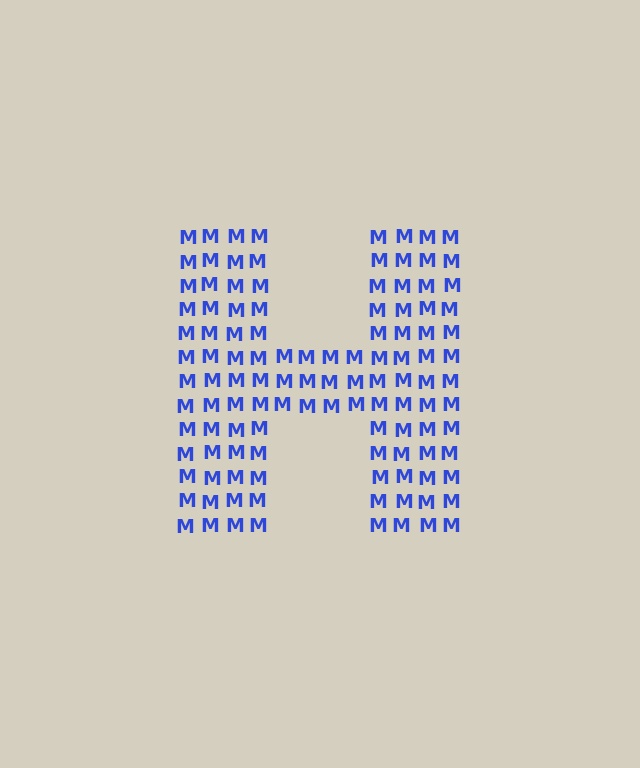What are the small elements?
The small elements are letter M's.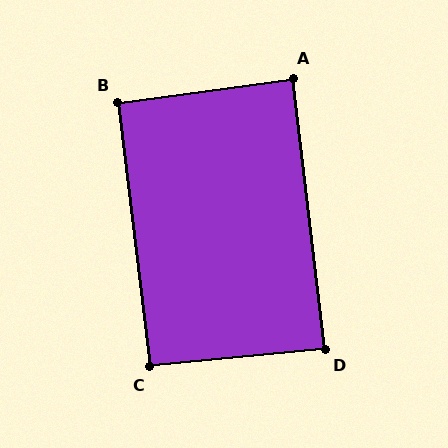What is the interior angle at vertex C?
Approximately 91 degrees (approximately right).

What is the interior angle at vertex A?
Approximately 89 degrees (approximately right).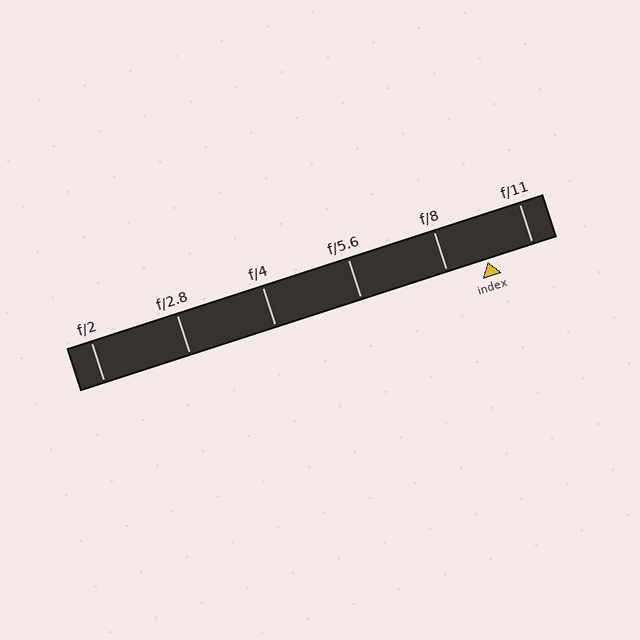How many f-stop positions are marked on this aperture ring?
There are 6 f-stop positions marked.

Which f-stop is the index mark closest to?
The index mark is closest to f/8.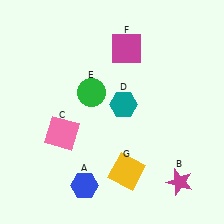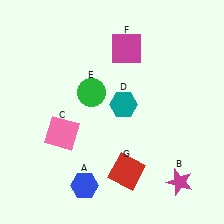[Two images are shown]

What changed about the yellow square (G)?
In Image 1, G is yellow. In Image 2, it changed to red.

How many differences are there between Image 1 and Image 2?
There is 1 difference between the two images.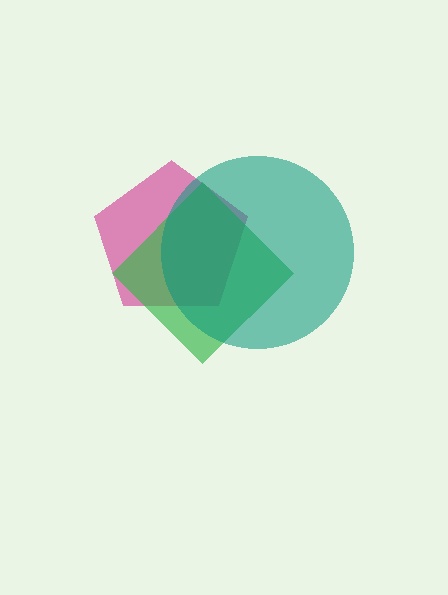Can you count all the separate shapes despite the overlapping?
Yes, there are 3 separate shapes.